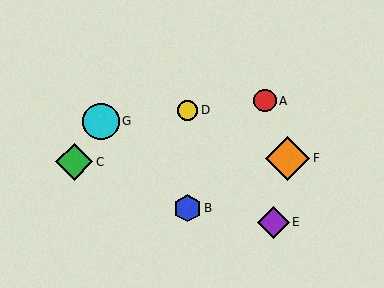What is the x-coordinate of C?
Object C is at x≈74.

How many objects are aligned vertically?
2 objects (B, D) are aligned vertically.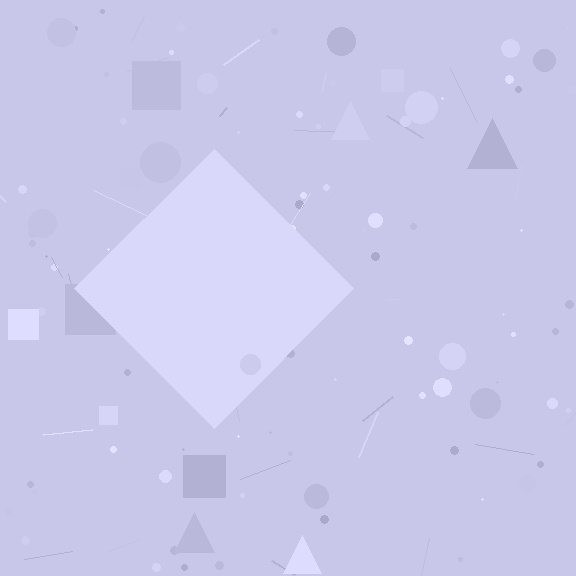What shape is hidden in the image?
A diamond is hidden in the image.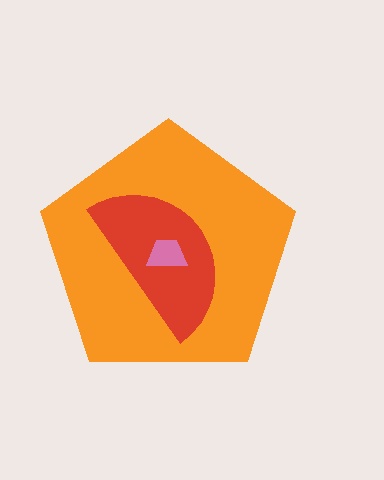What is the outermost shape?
The orange pentagon.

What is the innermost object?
The pink trapezoid.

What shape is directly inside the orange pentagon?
The red semicircle.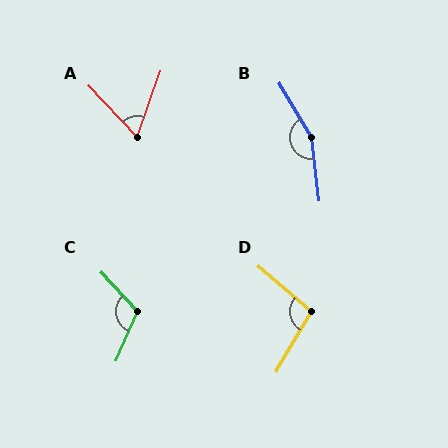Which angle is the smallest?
A, at approximately 63 degrees.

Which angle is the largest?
B, at approximately 156 degrees.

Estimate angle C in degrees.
Approximately 114 degrees.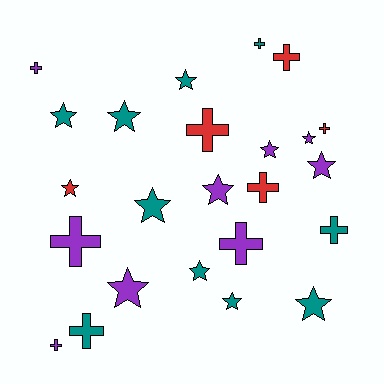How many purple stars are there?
There are 5 purple stars.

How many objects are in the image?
There are 24 objects.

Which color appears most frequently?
Teal, with 10 objects.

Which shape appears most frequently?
Star, with 13 objects.